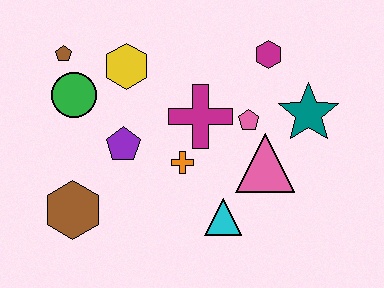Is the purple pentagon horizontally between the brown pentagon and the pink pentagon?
Yes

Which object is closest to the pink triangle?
The pink pentagon is closest to the pink triangle.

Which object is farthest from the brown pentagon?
The teal star is farthest from the brown pentagon.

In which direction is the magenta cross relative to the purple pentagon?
The magenta cross is to the right of the purple pentagon.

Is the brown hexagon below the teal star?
Yes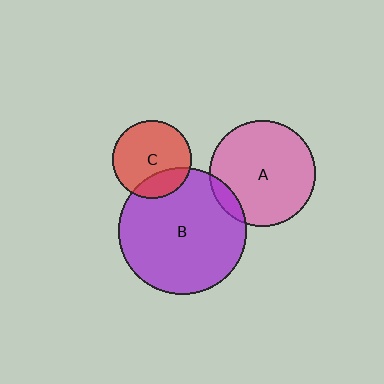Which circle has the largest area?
Circle B (purple).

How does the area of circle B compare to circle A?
Approximately 1.4 times.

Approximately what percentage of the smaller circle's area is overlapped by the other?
Approximately 25%.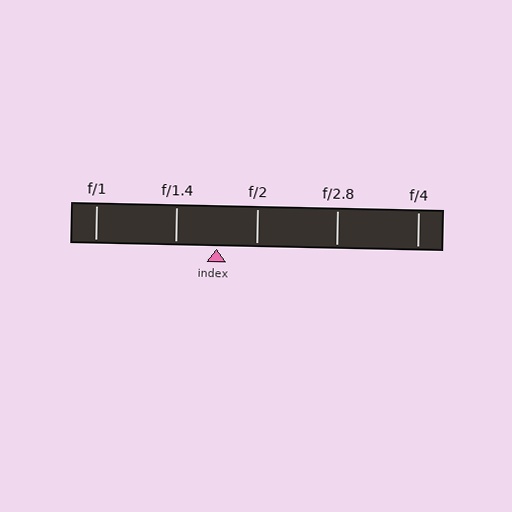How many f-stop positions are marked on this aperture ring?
There are 5 f-stop positions marked.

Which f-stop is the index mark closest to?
The index mark is closest to f/2.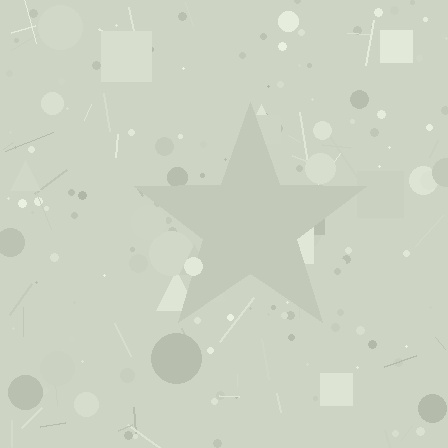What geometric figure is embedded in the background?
A star is embedded in the background.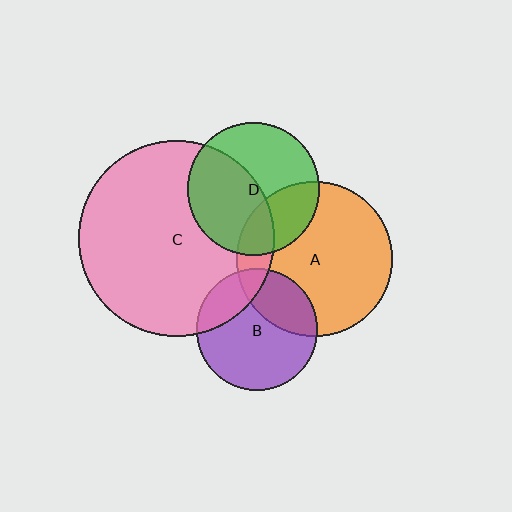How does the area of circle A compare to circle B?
Approximately 1.6 times.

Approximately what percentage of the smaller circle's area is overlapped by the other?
Approximately 30%.